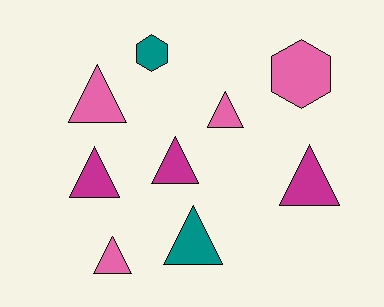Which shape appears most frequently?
Triangle, with 7 objects.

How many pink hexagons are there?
There is 1 pink hexagon.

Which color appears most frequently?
Pink, with 4 objects.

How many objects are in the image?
There are 9 objects.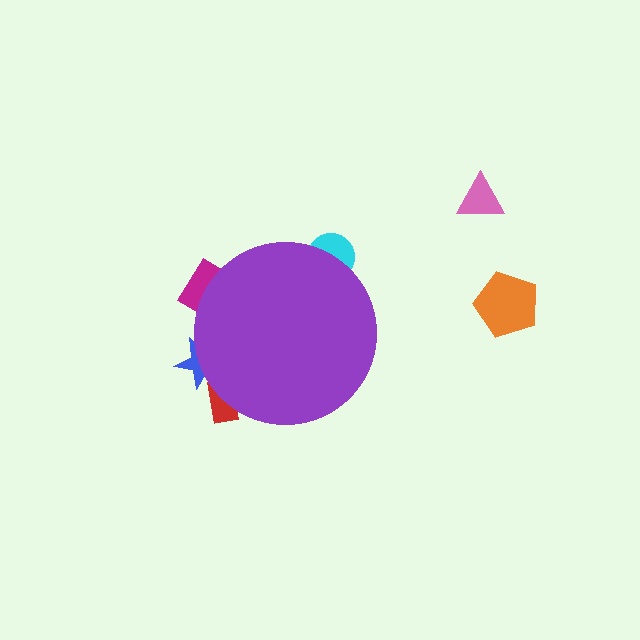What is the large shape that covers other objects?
A purple circle.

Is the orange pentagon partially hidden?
No, the orange pentagon is fully visible.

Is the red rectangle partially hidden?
Yes, the red rectangle is partially hidden behind the purple circle.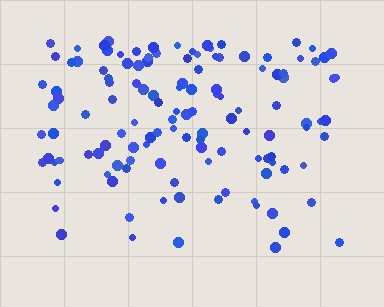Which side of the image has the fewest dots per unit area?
The bottom.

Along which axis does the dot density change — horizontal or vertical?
Vertical.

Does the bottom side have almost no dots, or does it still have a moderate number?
Still a moderate number, just noticeably fewer than the top.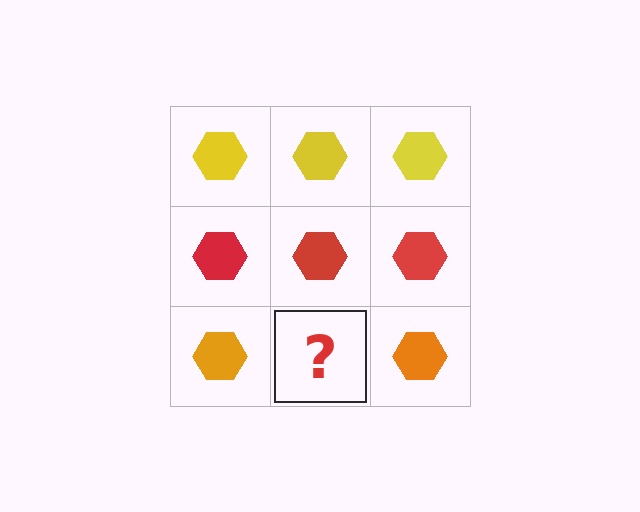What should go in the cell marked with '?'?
The missing cell should contain an orange hexagon.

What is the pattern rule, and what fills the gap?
The rule is that each row has a consistent color. The gap should be filled with an orange hexagon.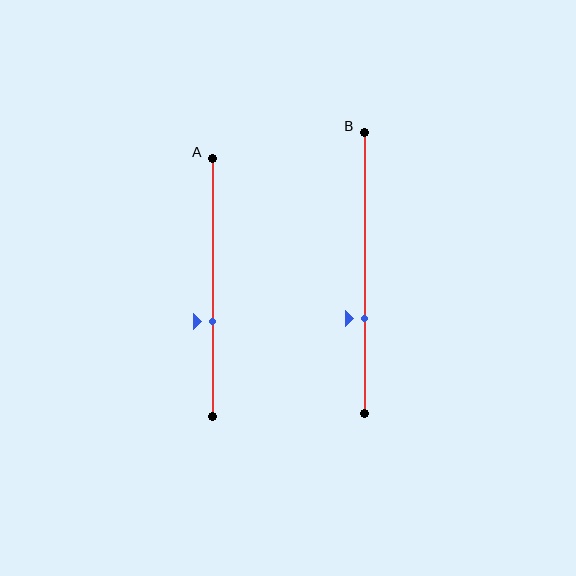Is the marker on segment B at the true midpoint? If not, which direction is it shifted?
No, the marker on segment B is shifted downward by about 16% of the segment length.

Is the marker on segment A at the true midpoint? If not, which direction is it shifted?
No, the marker on segment A is shifted downward by about 13% of the segment length.